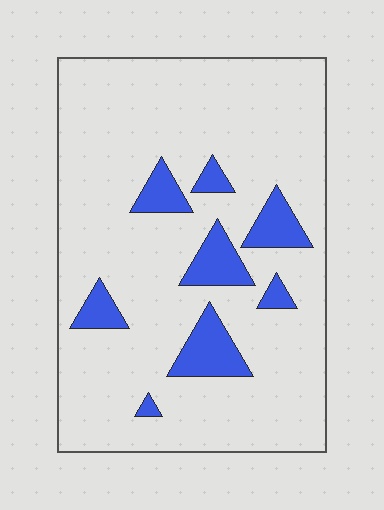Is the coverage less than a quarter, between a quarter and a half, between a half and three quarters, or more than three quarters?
Less than a quarter.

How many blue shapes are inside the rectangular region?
8.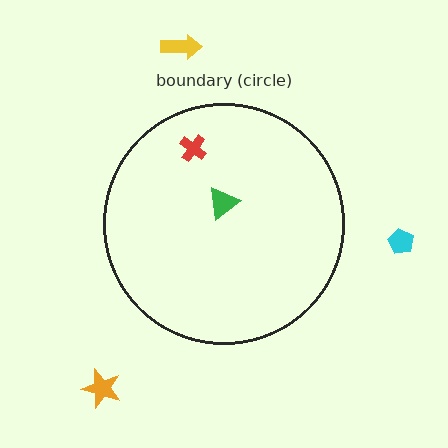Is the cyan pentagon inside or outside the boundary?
Outside.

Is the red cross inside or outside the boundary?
Inside.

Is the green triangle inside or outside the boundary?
Inside.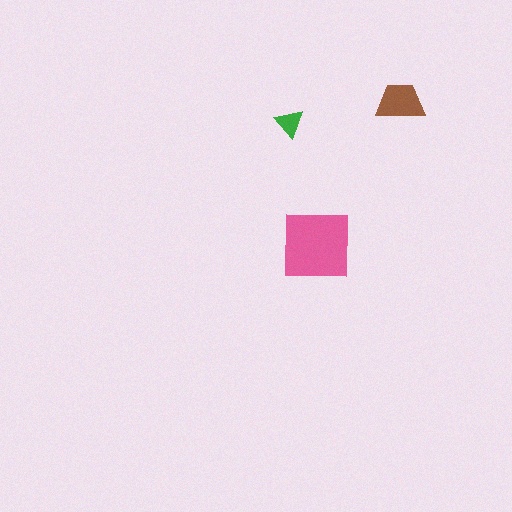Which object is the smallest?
The green triangle.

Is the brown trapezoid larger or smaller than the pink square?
Smaller.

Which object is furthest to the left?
The green triangle is leftmost.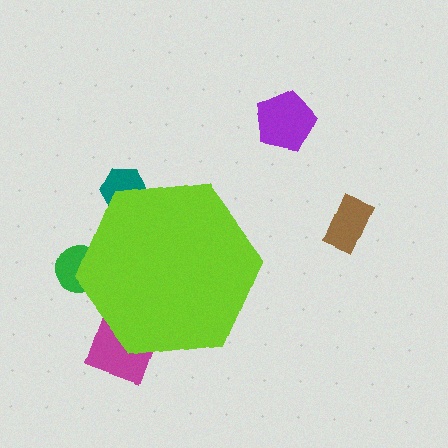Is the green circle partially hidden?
Yes, the green circle is partially hidden behind the lime hexagon.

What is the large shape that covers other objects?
A lime hexagon.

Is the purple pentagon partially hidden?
No, the purple pentagon is fully visible.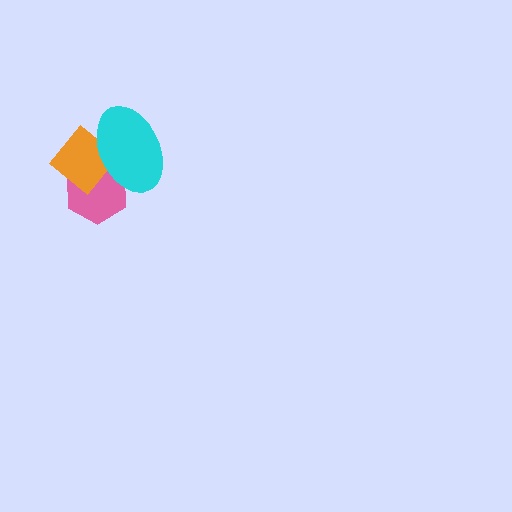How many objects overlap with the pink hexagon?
2 objects overlap with the pink hexagon.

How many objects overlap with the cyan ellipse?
2 objects overlap with the cyan ellipse.